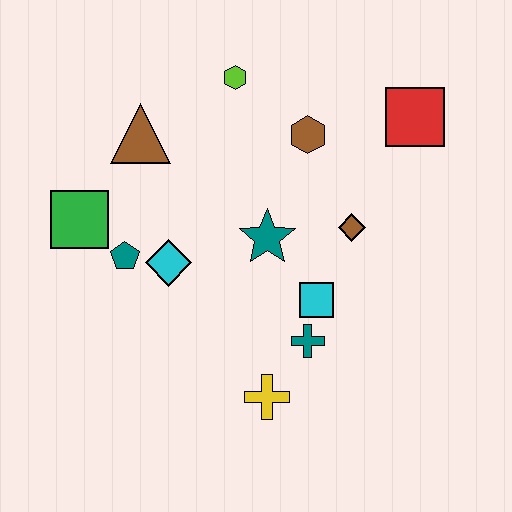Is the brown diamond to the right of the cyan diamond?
Yes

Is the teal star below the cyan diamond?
No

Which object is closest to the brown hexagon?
The lime hexagon is closest to the brown hexagon.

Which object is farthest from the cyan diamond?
The red square is farthest from the cyan diamond.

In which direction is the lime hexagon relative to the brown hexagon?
The lime hexagon is to the left of the brown hexagon.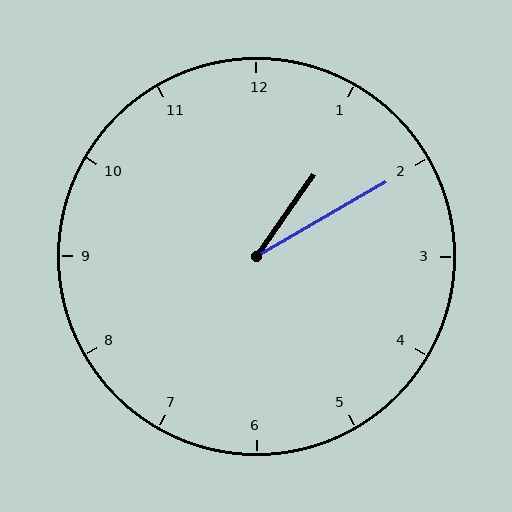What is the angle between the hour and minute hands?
Approximately 25 degrees.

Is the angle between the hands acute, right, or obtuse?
It is acute.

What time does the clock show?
1:10.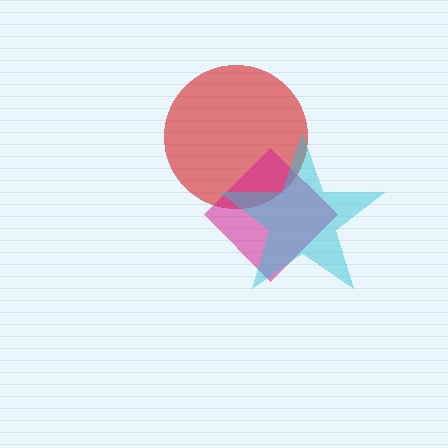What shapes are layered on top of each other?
The layered shapes are: a red circle, a magenta diamond, a cyan star.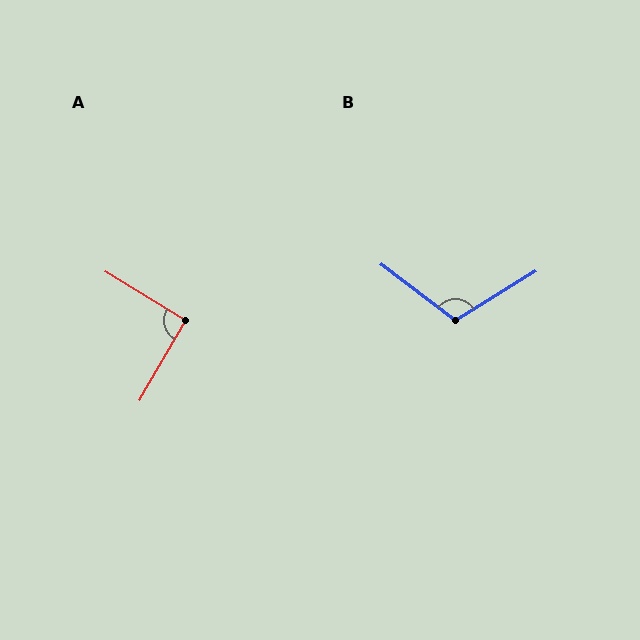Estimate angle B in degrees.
Approximately 111 degrees.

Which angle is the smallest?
A, at approximately 92 degrees.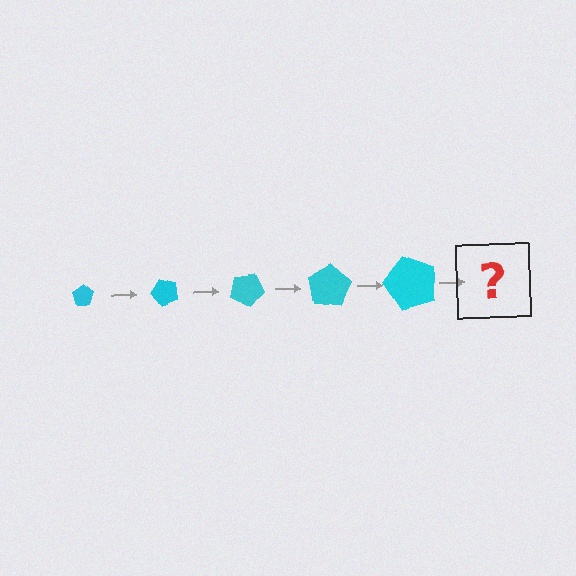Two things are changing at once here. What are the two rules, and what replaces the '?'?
The two rules are that the pentagon grows larger each step and it rotates 50 degrees each step. The '?' should be a pentagon, larger than the previous one and rotated 250 degrees from the start.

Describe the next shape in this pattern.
It should be a pentagon, larger than the previous one and rotated 250 degrees from the start.